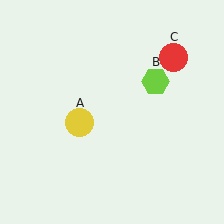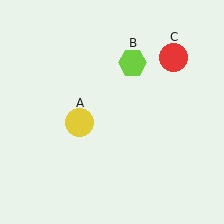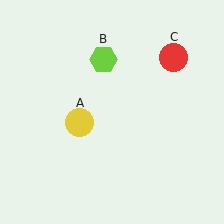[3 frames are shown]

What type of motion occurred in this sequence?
The lime hexagon (object B) rotated counterclockwise around the center of the scene.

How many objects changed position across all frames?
1 object changed position: lime hexagon (object B).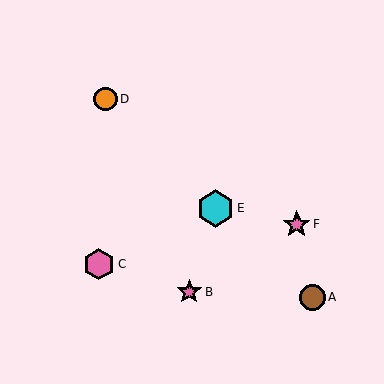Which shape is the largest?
The cyan hexagon (labeled E) is the largest.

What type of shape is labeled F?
Shape F is a pink star.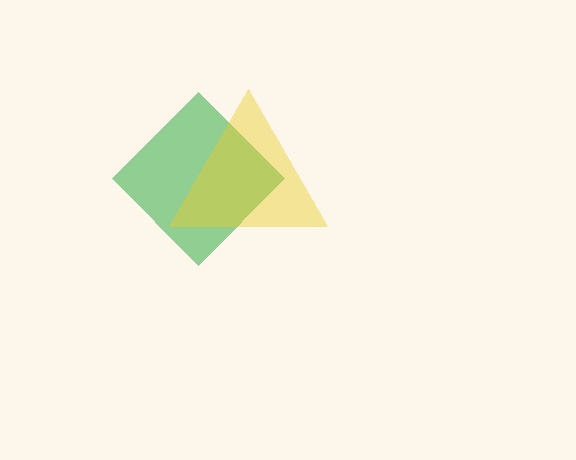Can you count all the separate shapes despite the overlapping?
Yes, there are 2 separate shapes.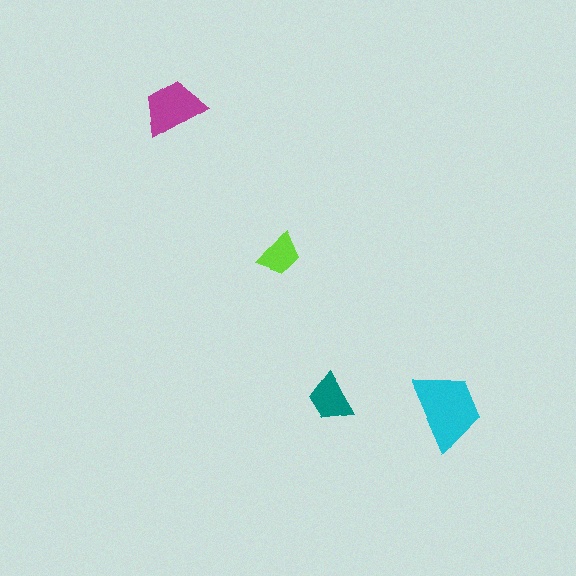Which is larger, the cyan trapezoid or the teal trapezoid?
The cyan one.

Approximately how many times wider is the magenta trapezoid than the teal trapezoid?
About 1.5 times wider.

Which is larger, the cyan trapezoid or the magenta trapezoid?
The cyan one.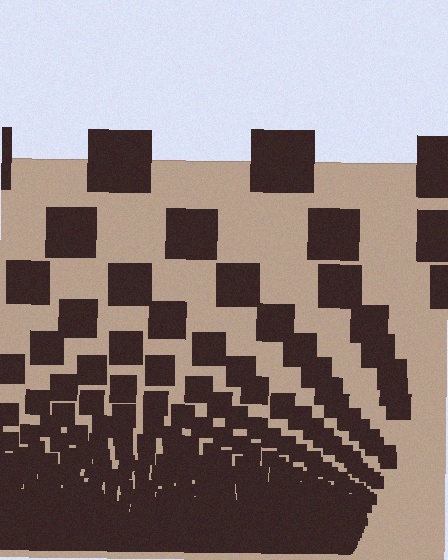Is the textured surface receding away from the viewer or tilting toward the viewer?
The surface appears to tilt toward the viewer. Texture elements get larger and sparser toward the top.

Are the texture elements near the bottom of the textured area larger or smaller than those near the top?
Smaller. The gradient is inverted — elements near the bottom are smaller and denser.